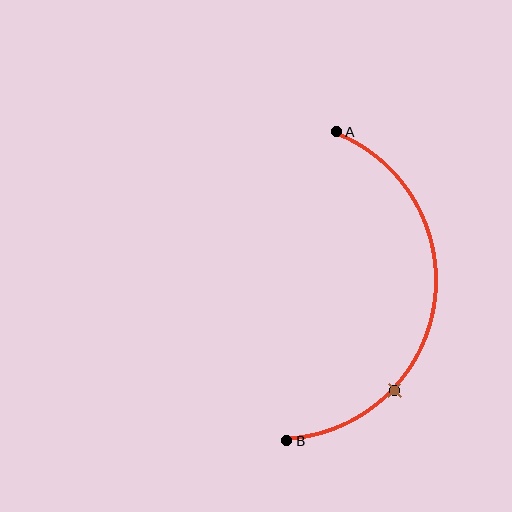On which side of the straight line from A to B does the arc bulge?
The arc bulges to the right of the straight line connecting A and B.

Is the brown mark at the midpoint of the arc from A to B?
No. The brown mark lies on the arc but is closer to endpoint B. The arc midpoint would be at the point on the curve equidistant along the arc from both A and B.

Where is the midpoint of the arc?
The arc midpoint is the point on the curve farthest from the straight line joining A and B. It sits to the right of that line.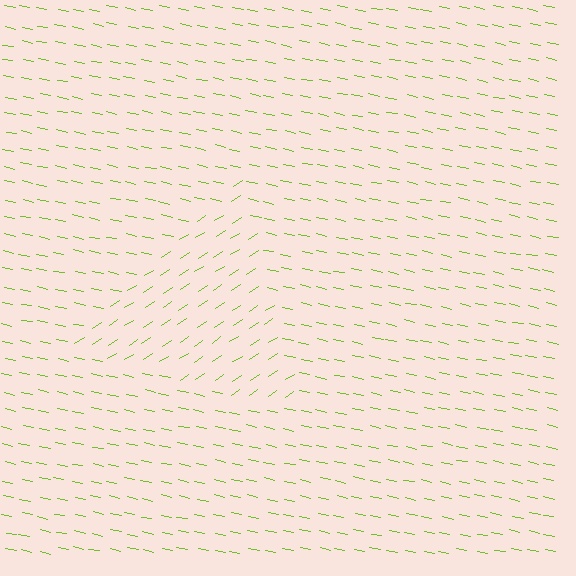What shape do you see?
I see a triangle.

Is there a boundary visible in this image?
Yes, there is a texture boundary formed by a change in line orientation.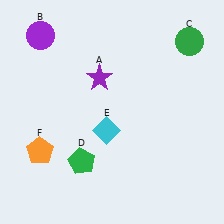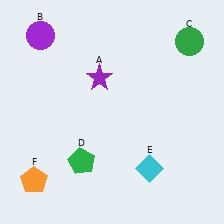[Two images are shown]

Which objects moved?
The objects that moved are: the cyan diamond (E), the orange pentagon (F).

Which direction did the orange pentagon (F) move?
The orange pentagon (F) moved down.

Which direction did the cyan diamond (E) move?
The cyan diamond (E) moved right.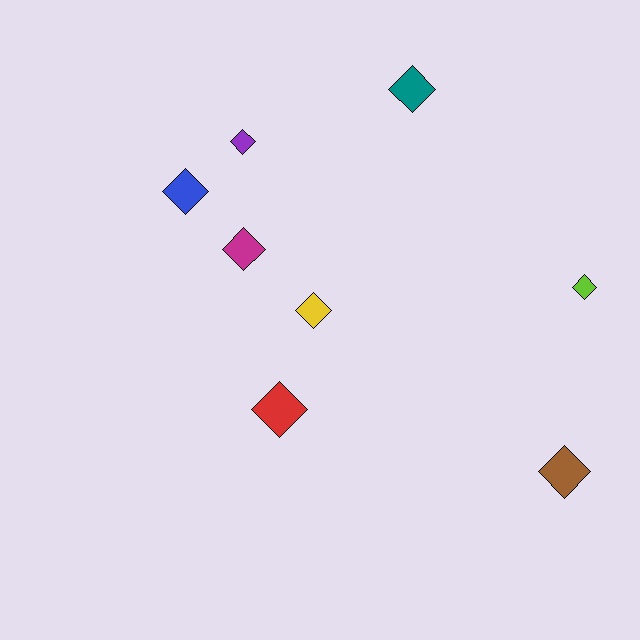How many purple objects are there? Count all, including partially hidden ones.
There is 1 purple object.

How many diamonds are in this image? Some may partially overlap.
There are 8 diamonds.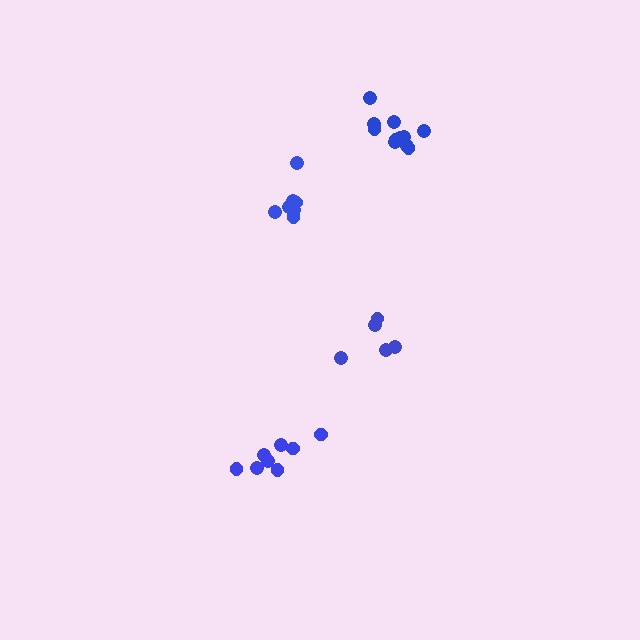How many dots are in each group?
Group 1: 5 dots, Group 2: 8 dots, Group 3: 7 dots, Group 4: 11 dots (31 total).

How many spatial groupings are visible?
There are 4 spatial groupings.